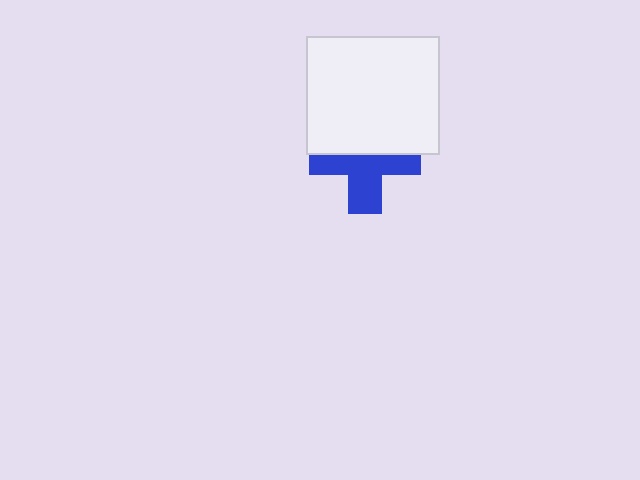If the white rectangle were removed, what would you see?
You would see the complete blue cross.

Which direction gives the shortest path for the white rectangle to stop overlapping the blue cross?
Moving up gives the shortest separation.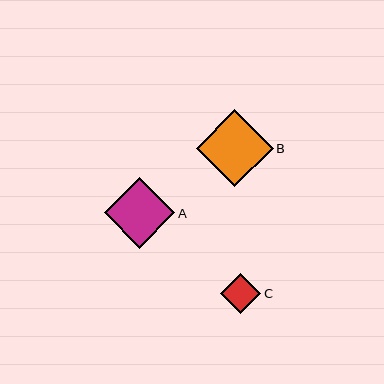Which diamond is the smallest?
Diamond C is the smallest with a size of approximately 40 pixels.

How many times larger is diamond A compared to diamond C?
Diamond A is approximately 1.8 times the size of diamond C.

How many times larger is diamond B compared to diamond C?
Diamond B is approximately 1.9 times the size of diamond C.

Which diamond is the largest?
Diamond B is the largest with a size of approximately 77 pixels.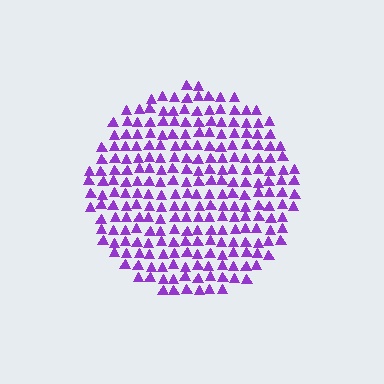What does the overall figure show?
The overall figure shows a circle.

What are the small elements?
The small elements are triangles.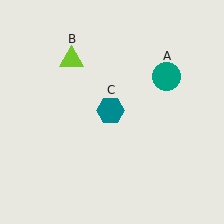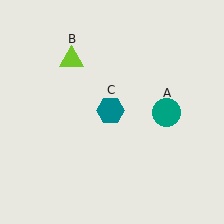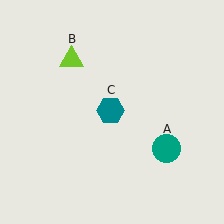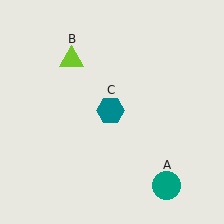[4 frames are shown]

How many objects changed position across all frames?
1 object changed position: teal circle (object A).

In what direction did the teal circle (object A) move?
The teal circle (object A) moved down.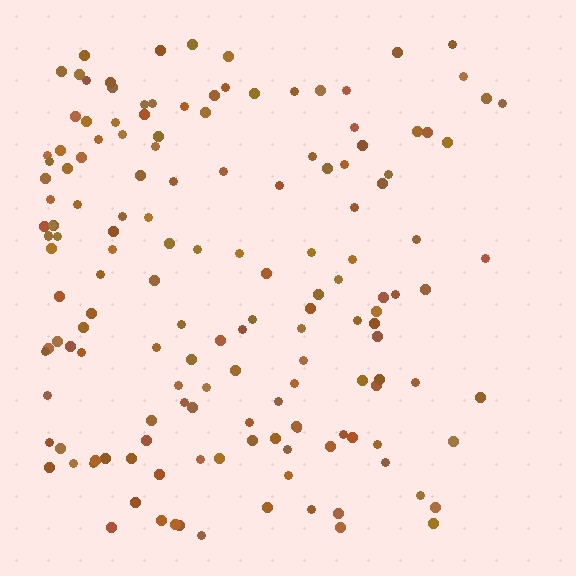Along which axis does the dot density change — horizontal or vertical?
Horizontal.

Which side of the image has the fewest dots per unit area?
The right.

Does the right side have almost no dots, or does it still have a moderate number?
Still a moderate number, just noticeably fewer than the left.